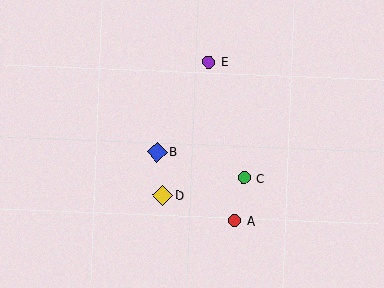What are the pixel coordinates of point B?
Point B is at (157, 152).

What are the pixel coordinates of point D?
Point D is at (162, 195).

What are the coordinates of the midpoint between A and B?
The midpoint between A and B is at (196, 186).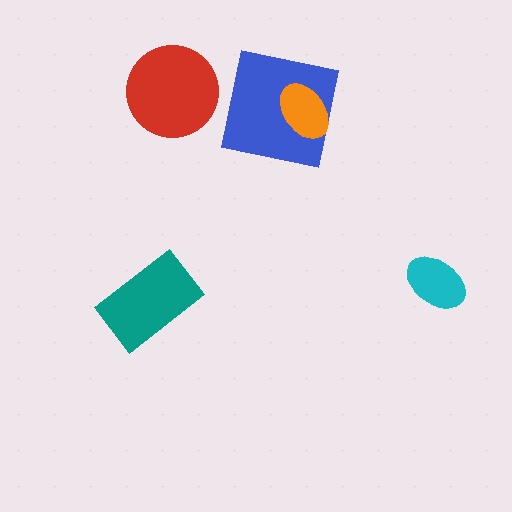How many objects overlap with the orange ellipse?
1 object overlaps with the orange ellipse.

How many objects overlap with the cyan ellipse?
0 objects overlap with the cyan ellipse.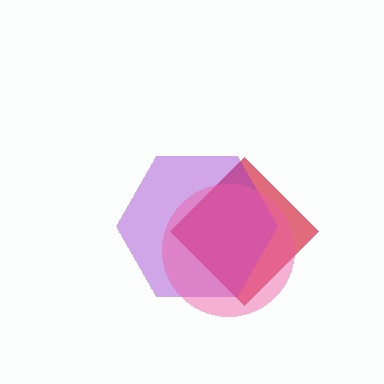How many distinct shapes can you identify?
There are 3 distinct shapes: a red diamond, a purple hexagon, a pink circle.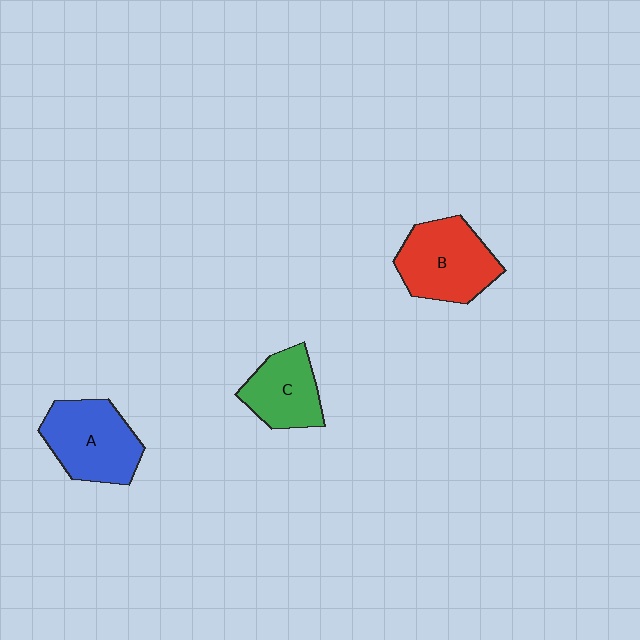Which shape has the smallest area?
Shape C (green).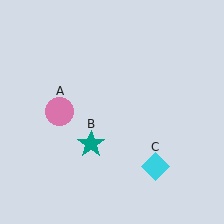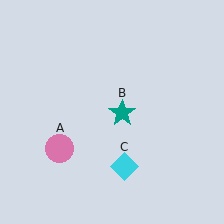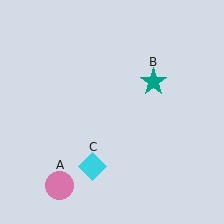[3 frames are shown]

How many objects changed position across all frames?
3 objects changed position: pink circle (object A), teal star (object B), cyan diamond (object C).